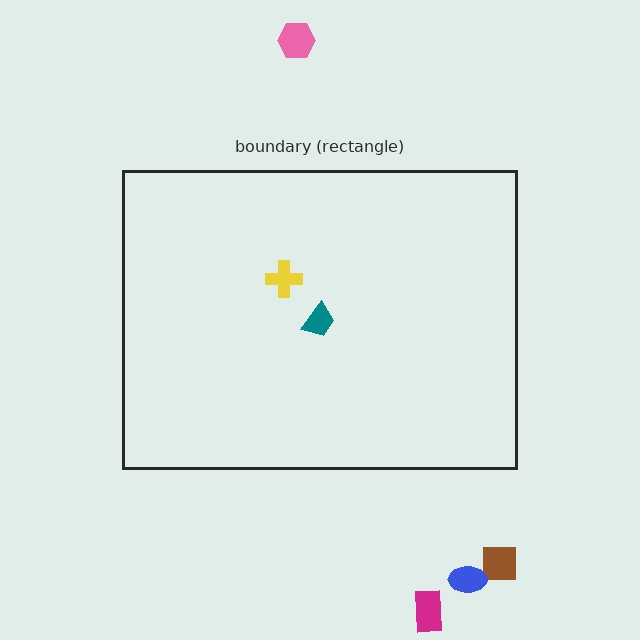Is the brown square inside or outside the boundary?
Outside.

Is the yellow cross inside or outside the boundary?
Inside.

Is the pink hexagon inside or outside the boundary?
Outside.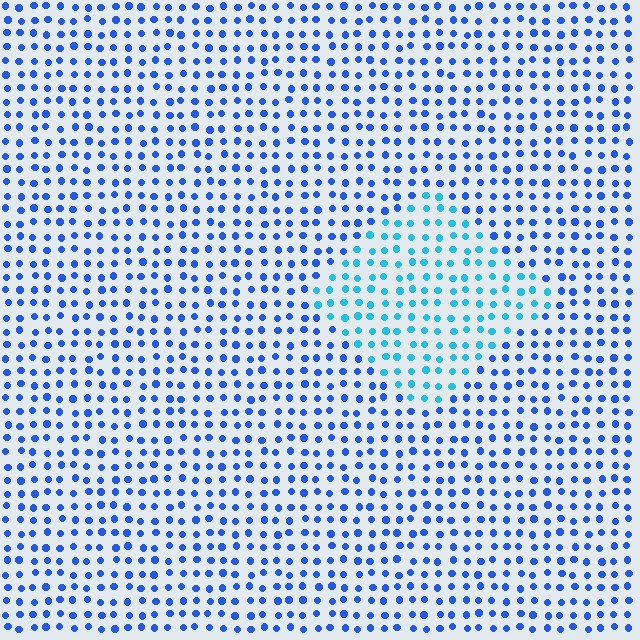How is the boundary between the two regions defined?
The boundary is defined purely by a slight shift in hue (about 33 degrees). Spacing, size, and orientation are identical on both sides.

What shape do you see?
I see a diamond.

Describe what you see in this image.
The image is filled with small blue elements in a uniform arrangement. A diamond-shaped region is visible where the elements are tinted to a slightly different hue, forming a subtle color boundary.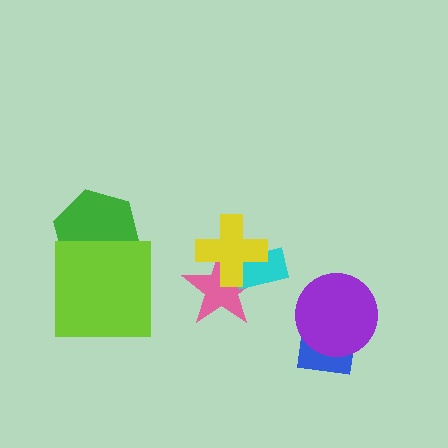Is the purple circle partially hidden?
No, no other shape covers it.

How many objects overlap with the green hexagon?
1 object overlaps with the green hexagon.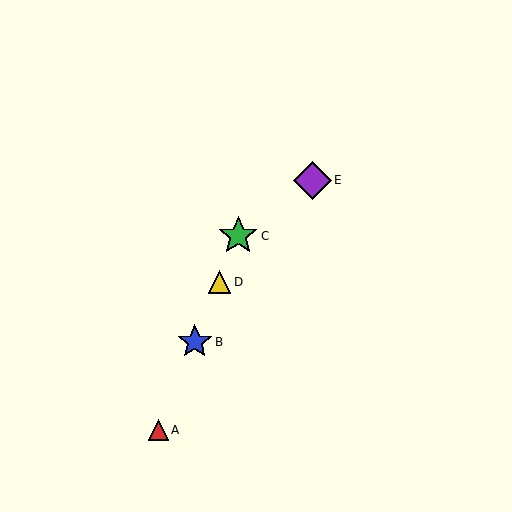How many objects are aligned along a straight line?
4 objects (A, B, C, D) are aligned along a straight line.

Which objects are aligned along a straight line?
Objects A, B, C, D are aligned along a straight line.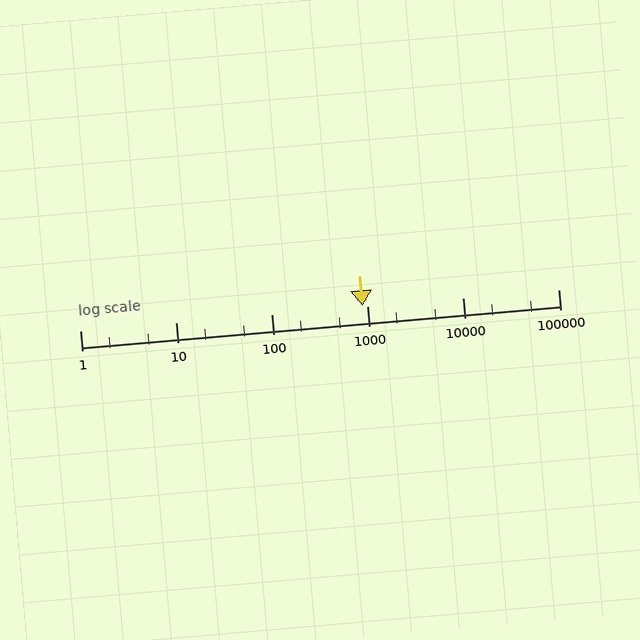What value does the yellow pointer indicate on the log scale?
The pointer indicates approximately 890.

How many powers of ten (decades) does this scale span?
The scale spans 5 decades, from 1 to 100000.